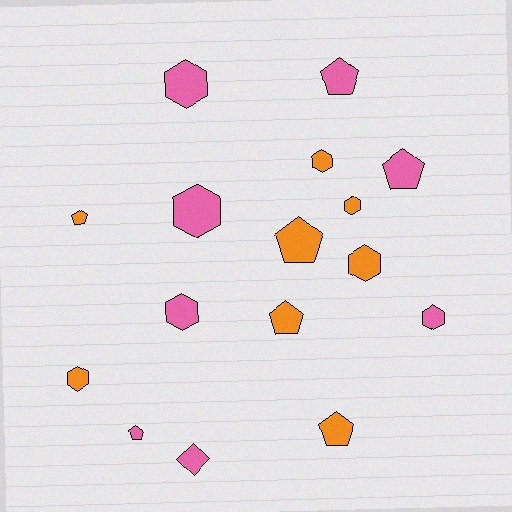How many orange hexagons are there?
There are 4 orange hexagons.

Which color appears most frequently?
Orange, with 8 objects.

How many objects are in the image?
There are 16 objects.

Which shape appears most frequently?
Hexagon, with 8 objects.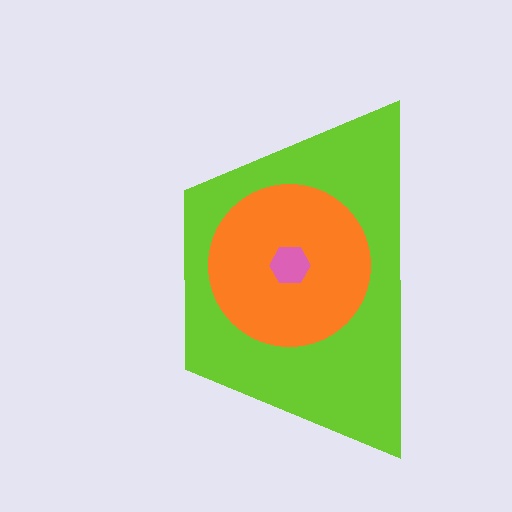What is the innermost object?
The pink hexagon.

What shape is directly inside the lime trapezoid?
The orange circle.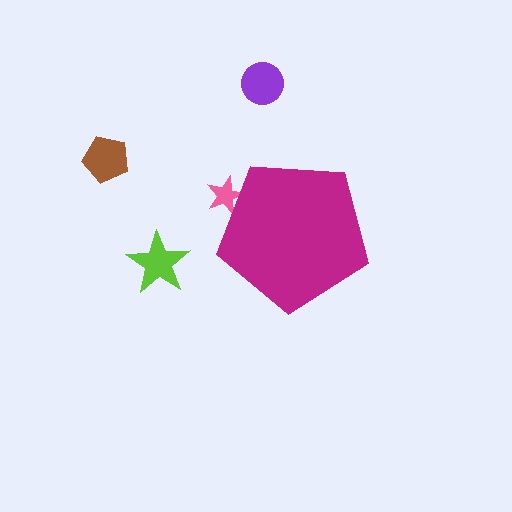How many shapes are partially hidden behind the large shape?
1 shape is partially hidden.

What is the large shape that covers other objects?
A magenta pentagon.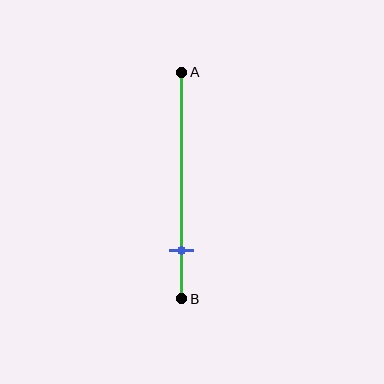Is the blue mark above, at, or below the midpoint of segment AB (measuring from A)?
The blue mark is below the midpoint of segment AB.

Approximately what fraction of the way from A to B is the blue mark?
The blue mark is approximately 80% of the way from A to B.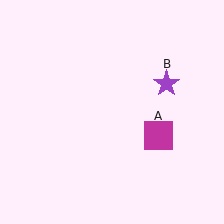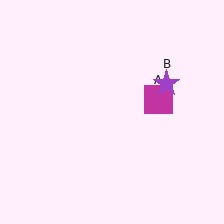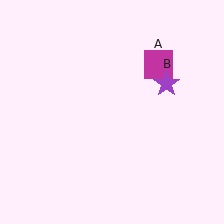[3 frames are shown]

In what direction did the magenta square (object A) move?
The magenta square (object A) moved up.